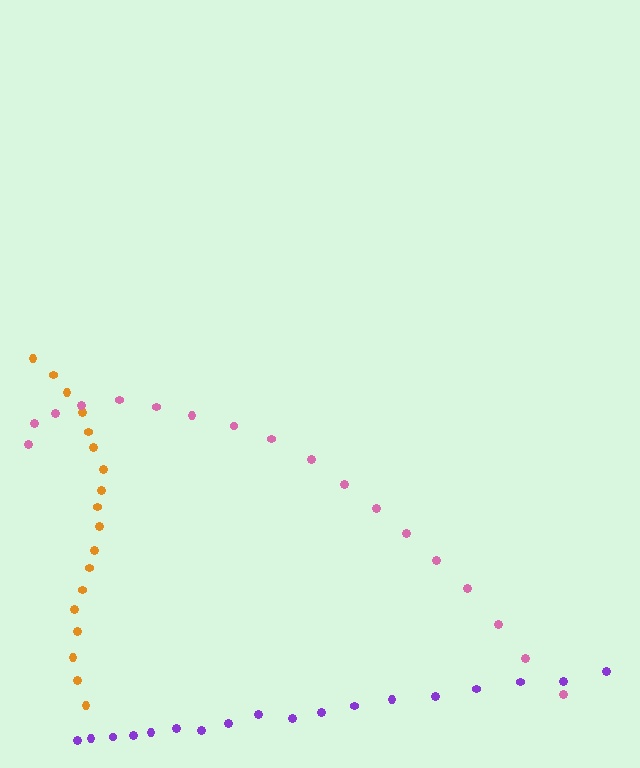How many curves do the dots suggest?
There are 3 distinct paths.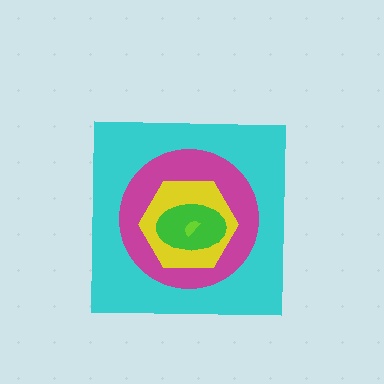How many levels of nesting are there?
5.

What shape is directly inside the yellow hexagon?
The green ellipse.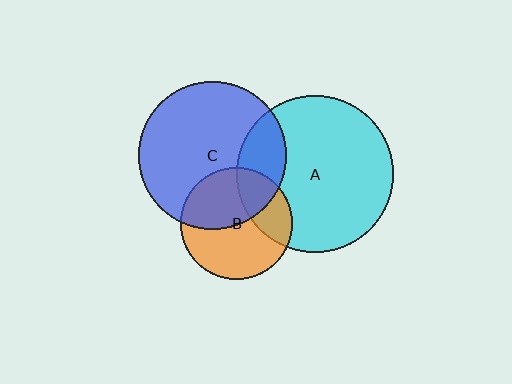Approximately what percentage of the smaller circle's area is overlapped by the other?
Approximately 45%.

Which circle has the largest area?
Circle A (cyan).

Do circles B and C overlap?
Yes.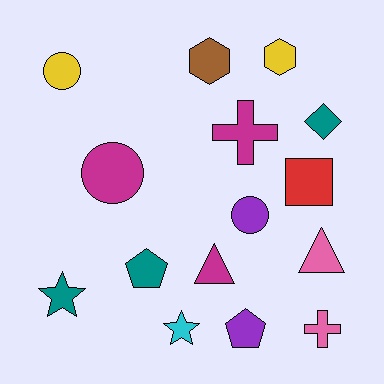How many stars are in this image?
There are 2 stars.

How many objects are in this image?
There are 15 objects.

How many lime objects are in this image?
There are no lime objects.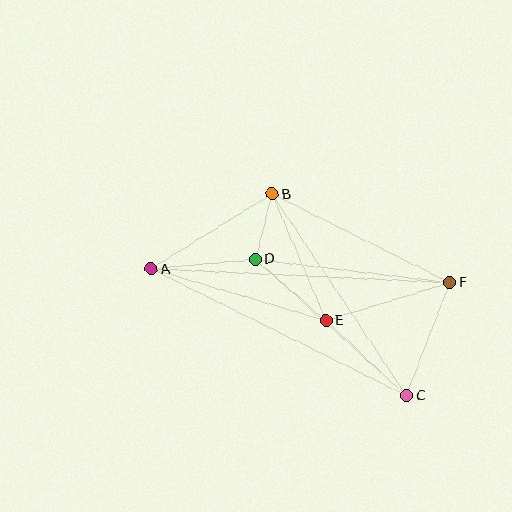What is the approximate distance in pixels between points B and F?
The distance between B and F is approximately 199 pixels.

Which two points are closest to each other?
Points B and D are closest to each other.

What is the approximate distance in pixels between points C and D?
The distance between C and D is approximately 204 pixels.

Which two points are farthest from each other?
Points A and F are farthest from each other.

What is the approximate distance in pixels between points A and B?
The distance between A and B is approximately 142 pixels.